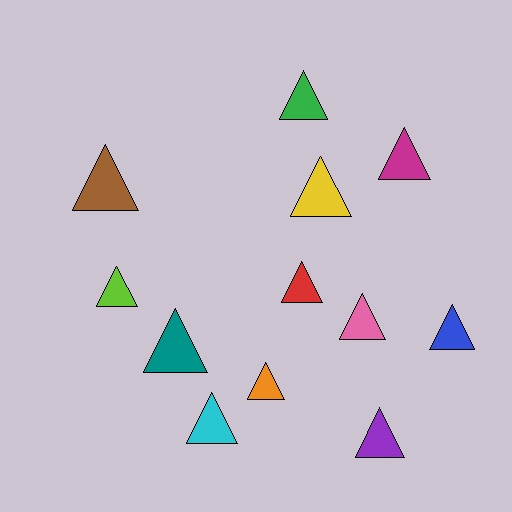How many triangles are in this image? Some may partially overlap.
There are 12 triangles.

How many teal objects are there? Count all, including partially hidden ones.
There is 1 teal object.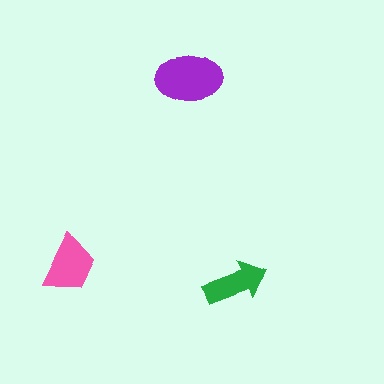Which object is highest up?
The purple ellipse is topmost.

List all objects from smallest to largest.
The green arrow, the pink trapezoid, the purple ellipse.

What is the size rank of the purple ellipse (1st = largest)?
1st.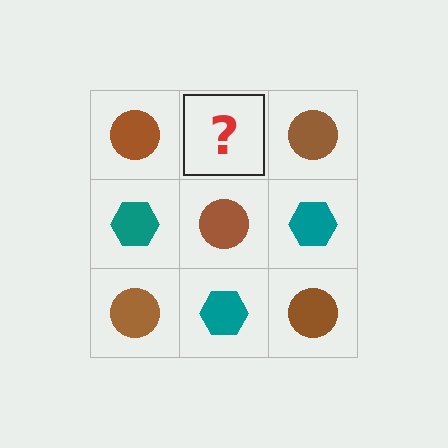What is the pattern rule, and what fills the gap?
The rule is that it alternates brown circle and teal hexagon in a checkerboard pattern. The gap should be filled with a teal hexagon.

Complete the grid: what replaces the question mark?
The question mark should be replaced with a teal hexagon.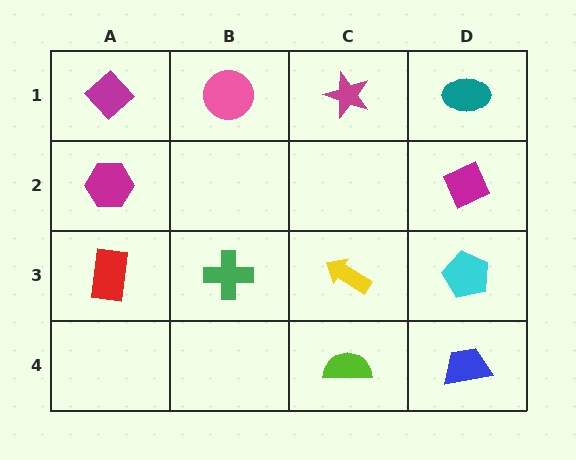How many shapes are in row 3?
4 shapes.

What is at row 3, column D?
A cyan pentagon.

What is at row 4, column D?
A blue trapezoid.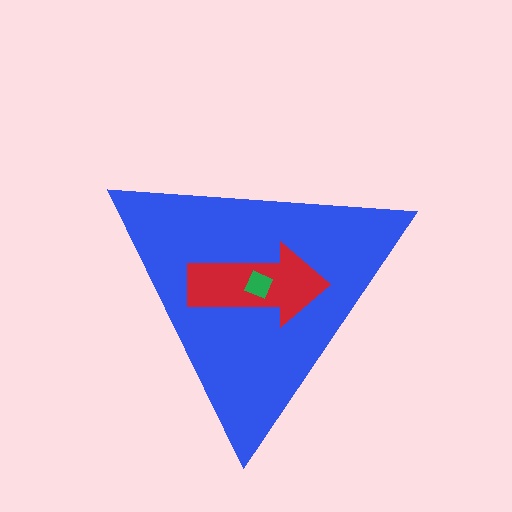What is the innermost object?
The green square.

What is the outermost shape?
The blue triangle.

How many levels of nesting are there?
3.